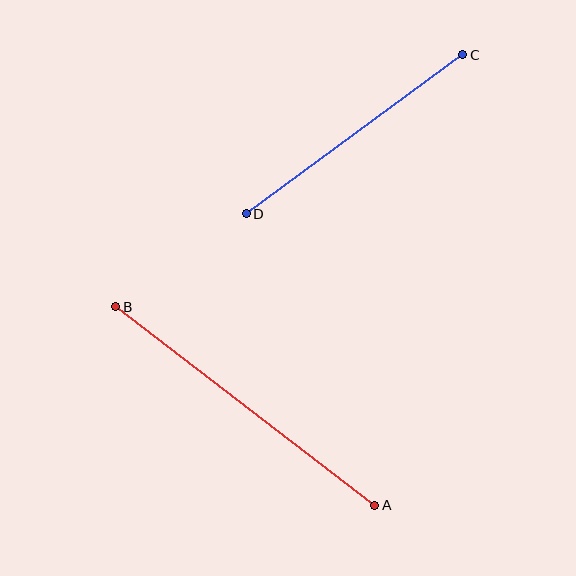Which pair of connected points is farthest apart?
Points A and B are farthest apart.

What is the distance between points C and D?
The distance is approximately 269 pixels.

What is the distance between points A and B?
The distance is approximately 326 pixels.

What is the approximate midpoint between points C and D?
The midpoint is at approximately (355, 134) pixels.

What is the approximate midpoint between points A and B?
The midpoint is at approximately (245, 406) pixels.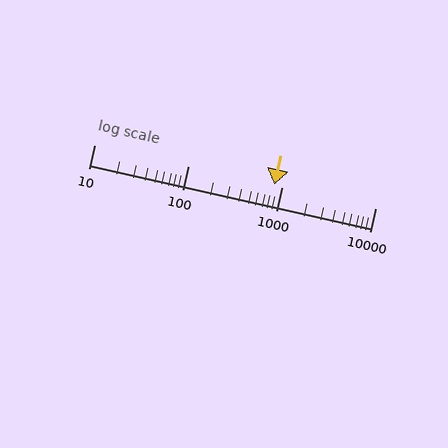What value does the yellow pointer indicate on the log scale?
The pointer indicates approximately 840.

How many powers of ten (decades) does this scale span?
The scale spans 3 decades, from 10 to 10000.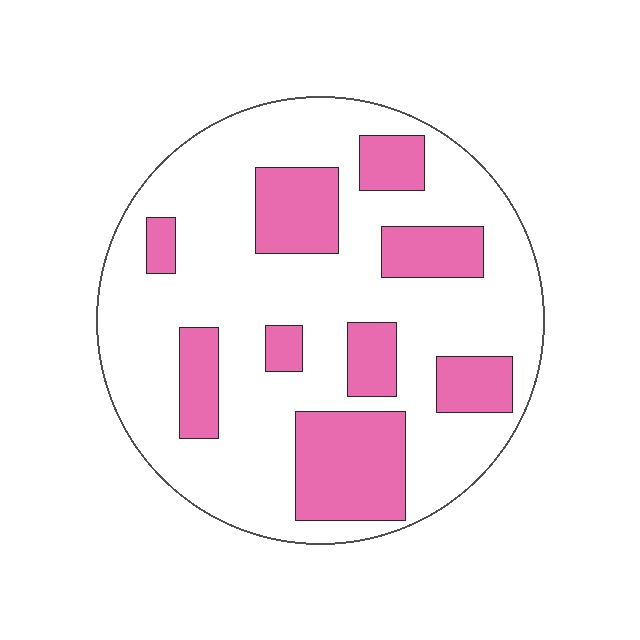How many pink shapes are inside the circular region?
9.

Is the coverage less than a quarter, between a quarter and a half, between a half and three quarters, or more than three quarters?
Between a quarter and a half.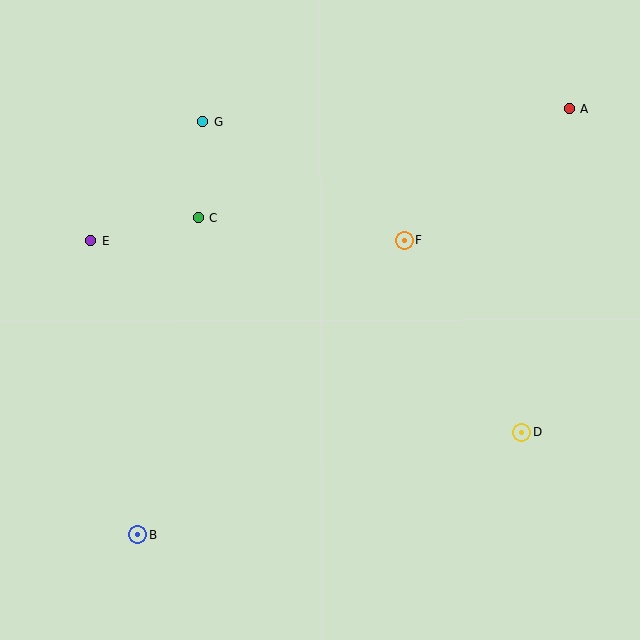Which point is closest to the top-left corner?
Point G is closest to the top-left corner.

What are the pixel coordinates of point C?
Point C is at (198, 218).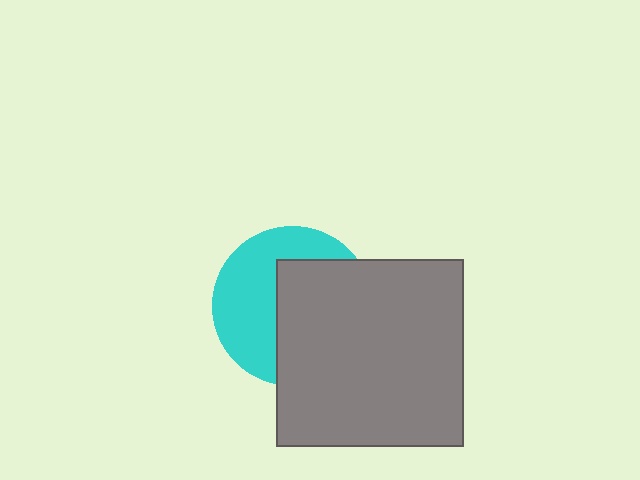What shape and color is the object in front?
The object in front is a gray square.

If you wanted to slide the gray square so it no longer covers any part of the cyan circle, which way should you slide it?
Slide it right — that is the most direct way to separate the two shapes.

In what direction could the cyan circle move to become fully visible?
The cyan circle could move left. That would shift it out from behind the gray square entirely.